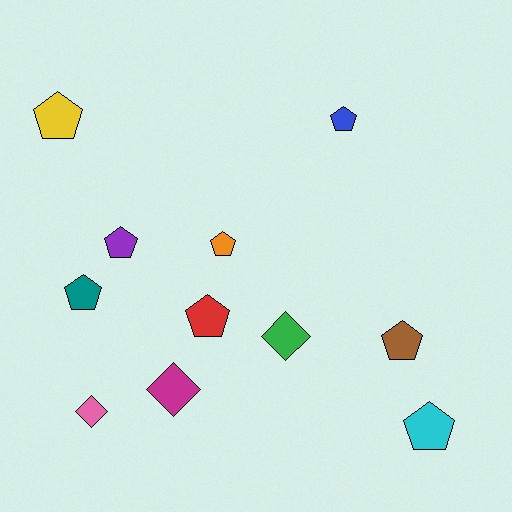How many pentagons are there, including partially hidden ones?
There are 8 pentagons.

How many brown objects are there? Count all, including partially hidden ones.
There is 1 brown object.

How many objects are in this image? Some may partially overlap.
There are 11 objects.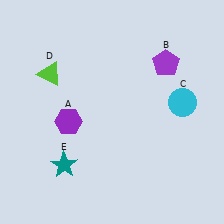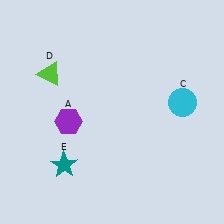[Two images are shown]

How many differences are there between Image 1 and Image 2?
There is 1 difference between the two images.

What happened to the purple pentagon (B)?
The purple pentagon (B) was removed in Image 2. It was in the top-right area of Image 1.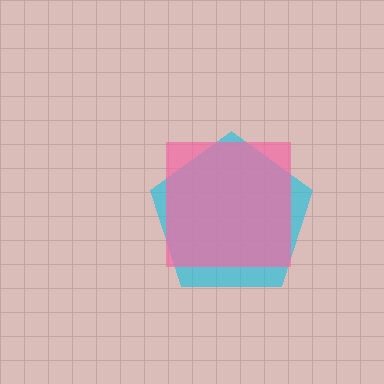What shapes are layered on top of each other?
The layered shapes are: a cyan pentagon, a pink square.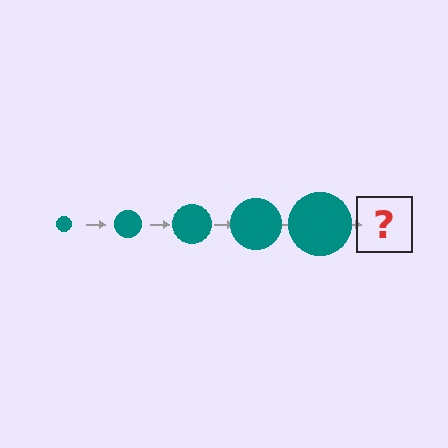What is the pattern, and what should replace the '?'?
The pattern is that the circle gets progressively larger each step. The '?' should be a teal circle, larger than the previous one.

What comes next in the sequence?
The next element should be a teal circle, larger than the previous one.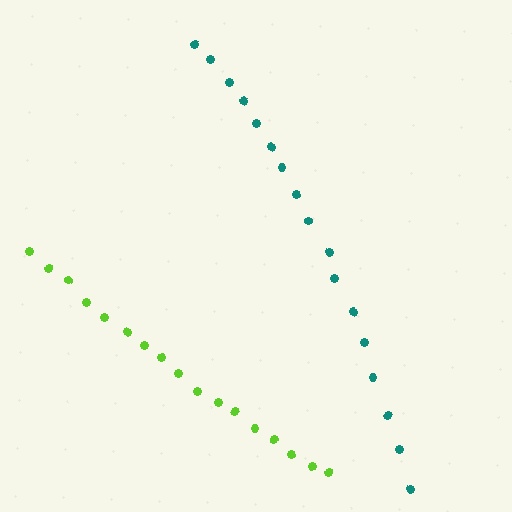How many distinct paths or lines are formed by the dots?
There are 2 distinct paths.